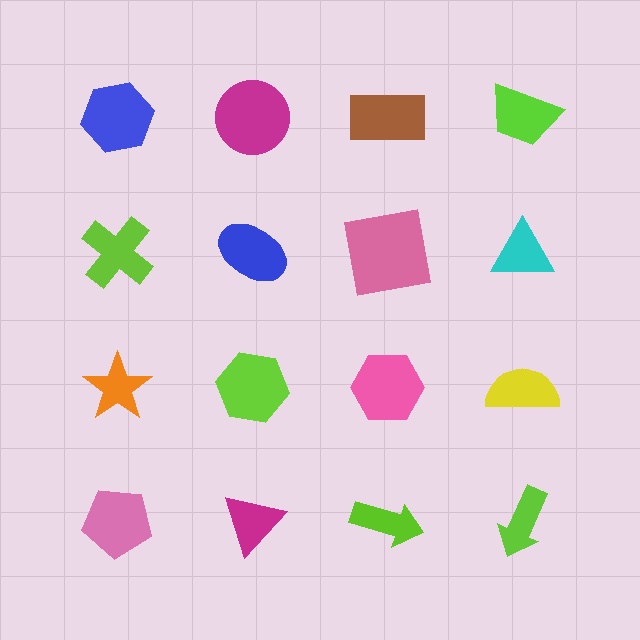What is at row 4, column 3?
A lime arrow.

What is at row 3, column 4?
A yellow semicircle.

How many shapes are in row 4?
4 shapes.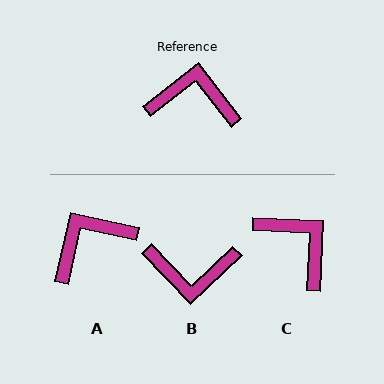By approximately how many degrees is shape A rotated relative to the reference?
Approximately 40 degrees counter-clockwise.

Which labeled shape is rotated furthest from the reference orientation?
B, about 174 degrees away.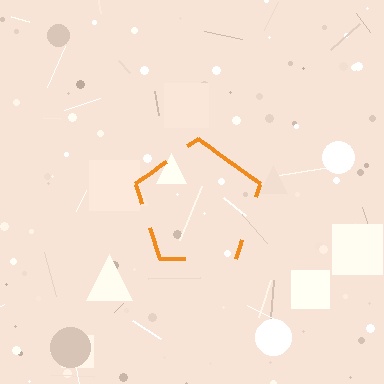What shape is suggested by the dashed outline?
The dashed outline suggests a pentagon.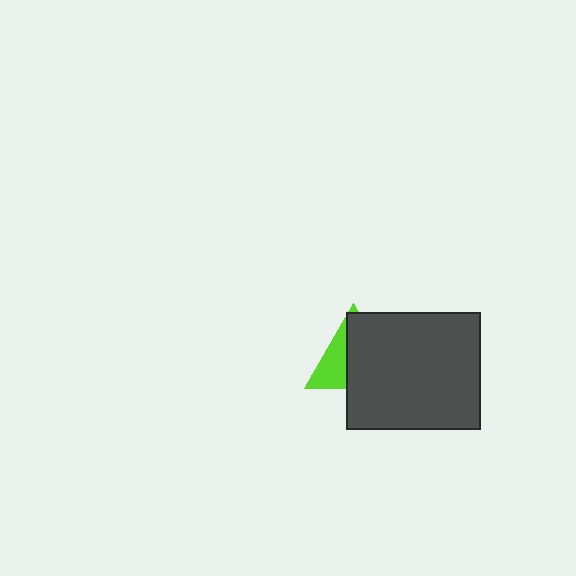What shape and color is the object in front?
The object in front is a dark gray rectangle.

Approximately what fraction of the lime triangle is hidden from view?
Roughly 64% of the lime triangle is hidden behind the dark gray rectangle.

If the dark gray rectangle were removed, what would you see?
You would see the complete lime triangle.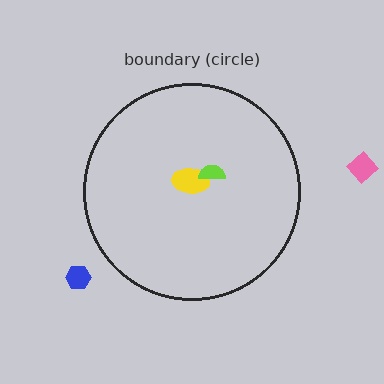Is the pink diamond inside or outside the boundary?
Outside.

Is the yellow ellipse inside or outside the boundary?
Inside.